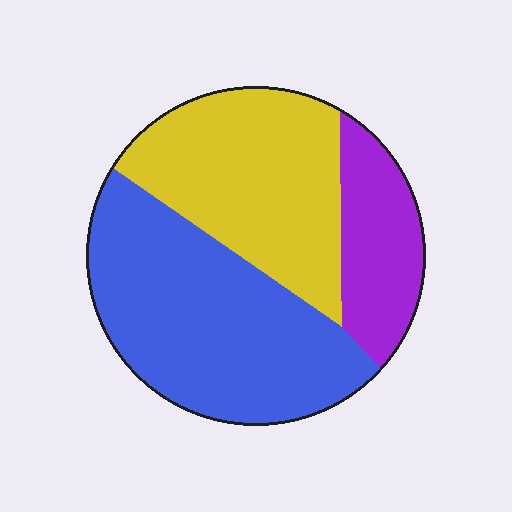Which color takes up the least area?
Purple, at roughly 20%.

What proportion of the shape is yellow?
Yellow takes up between a quarter and a half of the shape.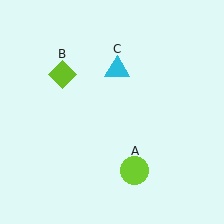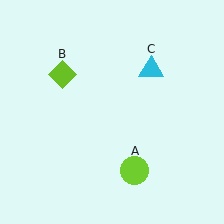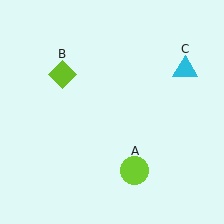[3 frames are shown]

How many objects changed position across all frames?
1 object changed position: cyan triangle (object C).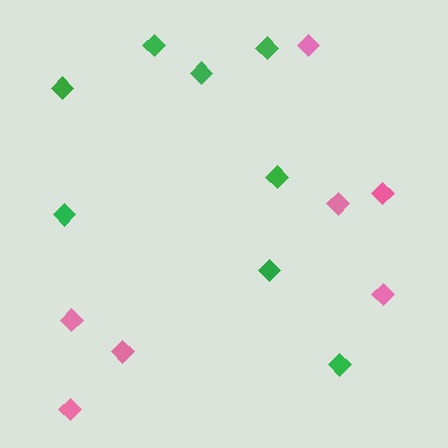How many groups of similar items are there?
There are 2 groups: one group of green diamonds (8) and one group of pink diamonds (7).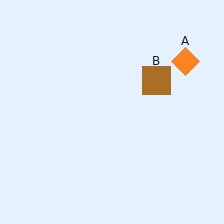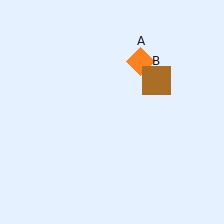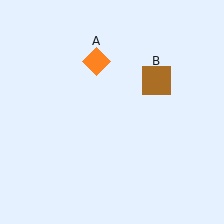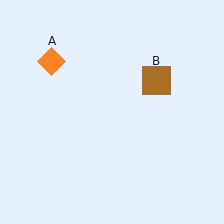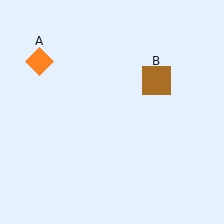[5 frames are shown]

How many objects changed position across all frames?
1 object changed position: orange diamond (object A).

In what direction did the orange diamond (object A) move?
The orange diamond (object A) moved left.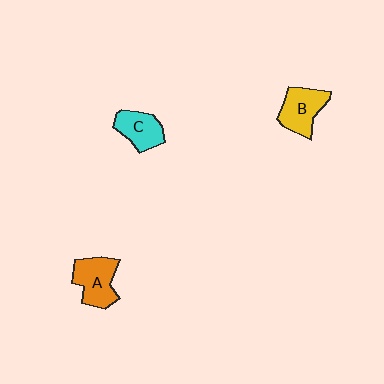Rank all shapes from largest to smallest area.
From largest to smallest: A (orange), B (yellow), C (cyan).